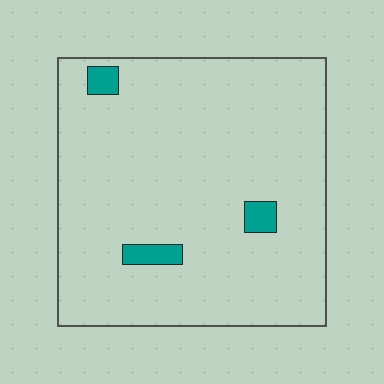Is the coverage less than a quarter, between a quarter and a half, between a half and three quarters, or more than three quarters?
Less than a quarter.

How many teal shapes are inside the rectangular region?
3.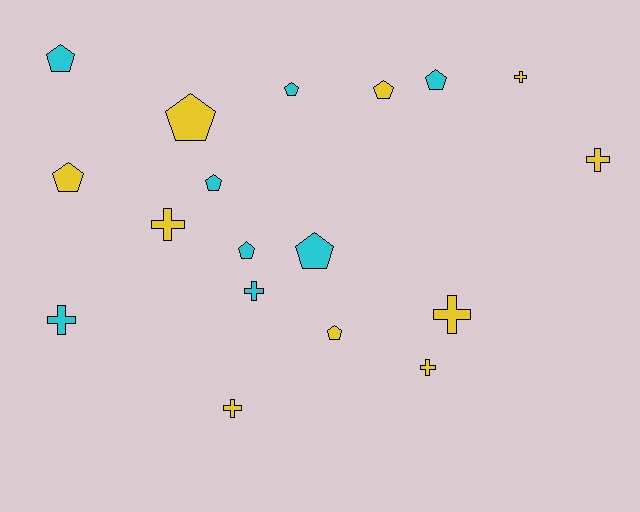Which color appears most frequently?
Yellow, with 10 objects.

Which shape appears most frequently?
Pentagon, with 10 objects.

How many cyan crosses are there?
There are 2 cyan crosses.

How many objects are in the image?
There are 18 objects.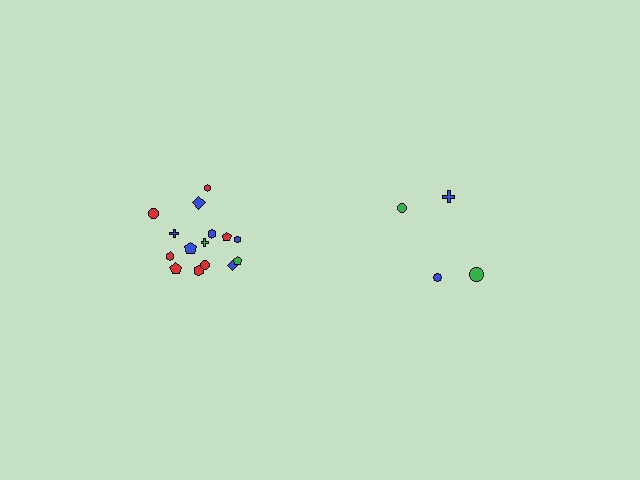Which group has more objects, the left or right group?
The left group.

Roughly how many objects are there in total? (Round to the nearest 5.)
Roughly 20 objects in total.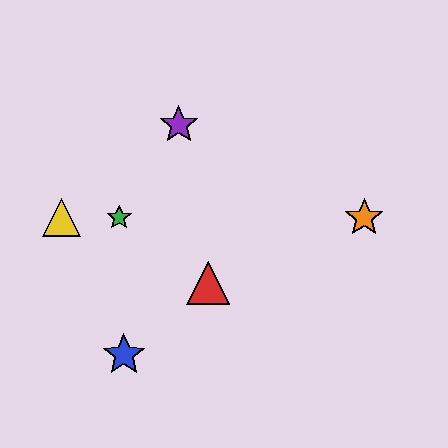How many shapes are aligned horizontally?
3 shapes (the green star, the yellow triangle, the orange star) are aligned horizontally.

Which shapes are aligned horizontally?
The green star, the yellow triangle, the orange star are aligned horizontally.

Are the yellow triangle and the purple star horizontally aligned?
No, the yellow triangle is at y≈217 and the purple star is at y≈125.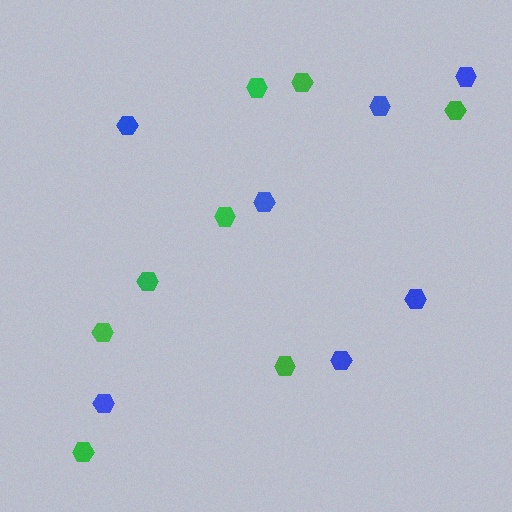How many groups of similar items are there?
There are 2 groups: one group of green hexagons (8) and one group of blue hexagons (7).